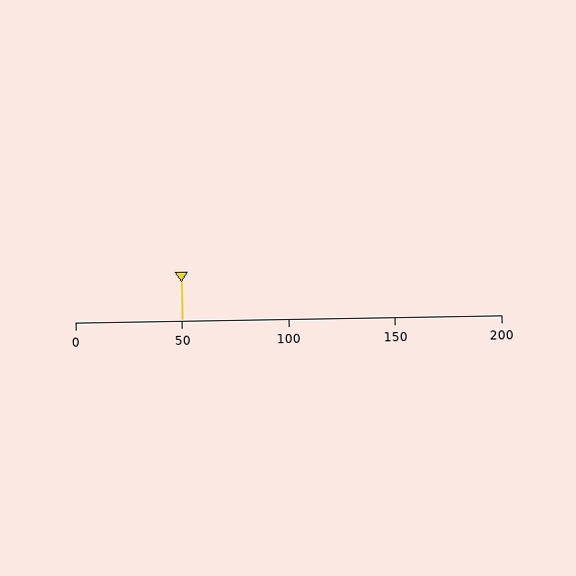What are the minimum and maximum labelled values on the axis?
The axis runs from 0 to 200.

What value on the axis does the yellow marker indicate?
The marker indicates approximately 50.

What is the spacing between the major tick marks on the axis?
The major ticks are spaced 50 apart.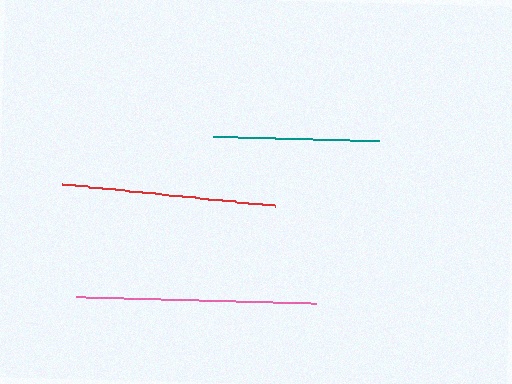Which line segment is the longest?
The pink line is the longest at approximately 240 pixels.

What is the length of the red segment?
The red segment is approximately 213 pixels long.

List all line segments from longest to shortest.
From longest to shortest: pink, red, teal.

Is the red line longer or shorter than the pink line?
The pink line is longer than the red line.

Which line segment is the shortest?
The teal line is the shortest at approximately 166 pixels.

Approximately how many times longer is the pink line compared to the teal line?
The pink line is approximately 1.4 times the length of the teal line.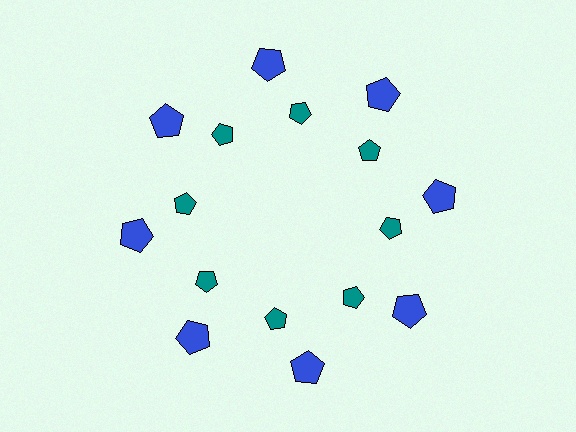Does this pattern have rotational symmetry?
Yes, this pattern has 8-fold rotational symmetry. It looks the same after rotating 45 degrees around the center.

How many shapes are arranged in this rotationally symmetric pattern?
There are 16 shapes, arranged in 8 groups of 2.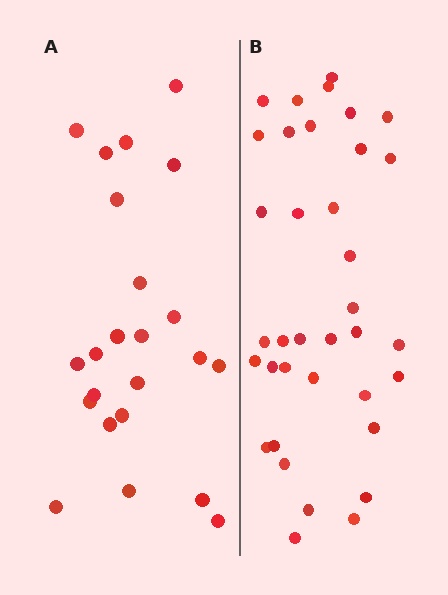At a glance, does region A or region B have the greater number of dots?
Region B (the right region) has more dots.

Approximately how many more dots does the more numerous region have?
Region B has approximately 15 more dots than region A.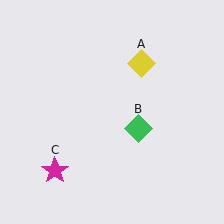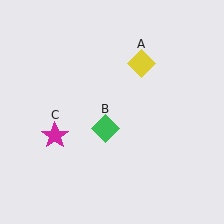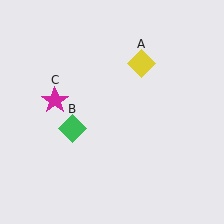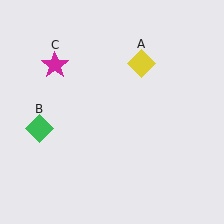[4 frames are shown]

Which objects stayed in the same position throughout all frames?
Yellow diamond (object A) remained stationary.